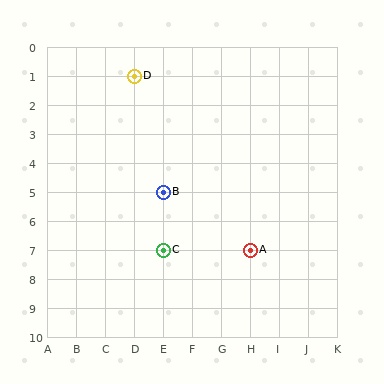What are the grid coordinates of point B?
Point B is at grid coordinates (E, 5).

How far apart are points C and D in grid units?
Points C and D are 1 column and 6 rows apart (about 6.1 grid units diagonally).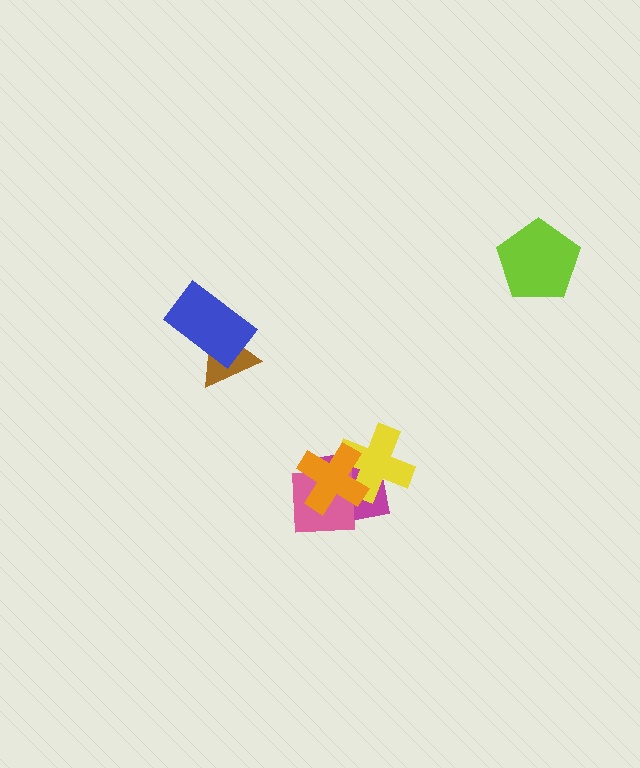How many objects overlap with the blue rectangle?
1 object overlaps with the blue rectangle.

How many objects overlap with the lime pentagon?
0 objects overlap with the lime pentagon.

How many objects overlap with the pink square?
2 objects overlap with the pink square.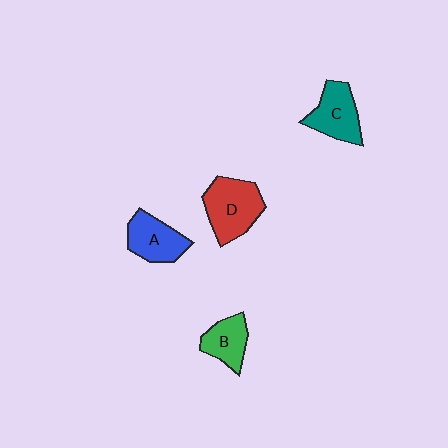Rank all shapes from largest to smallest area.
From largest to smallest: D (red), C (teal), A (blue), B (green).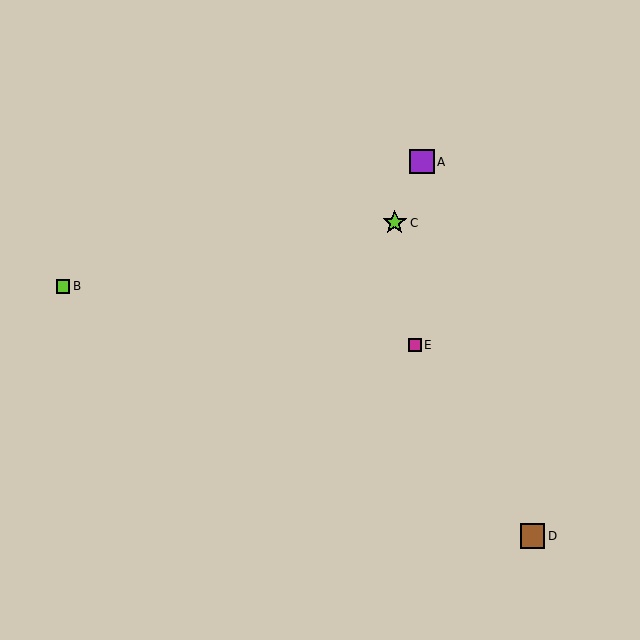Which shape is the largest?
The purple square (labeled A) is the largest.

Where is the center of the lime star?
The center of the lime star is at (395, 223).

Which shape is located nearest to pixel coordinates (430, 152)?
The purple square (labeled A) at (422, 162) is nearest to that location.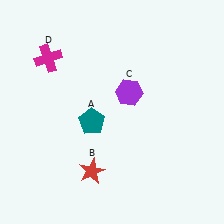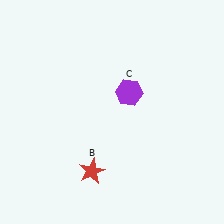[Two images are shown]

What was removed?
The teal pentagon (A), the magenta cross (D) were removed in Image 2.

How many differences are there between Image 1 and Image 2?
There are 2 differences between the two images.